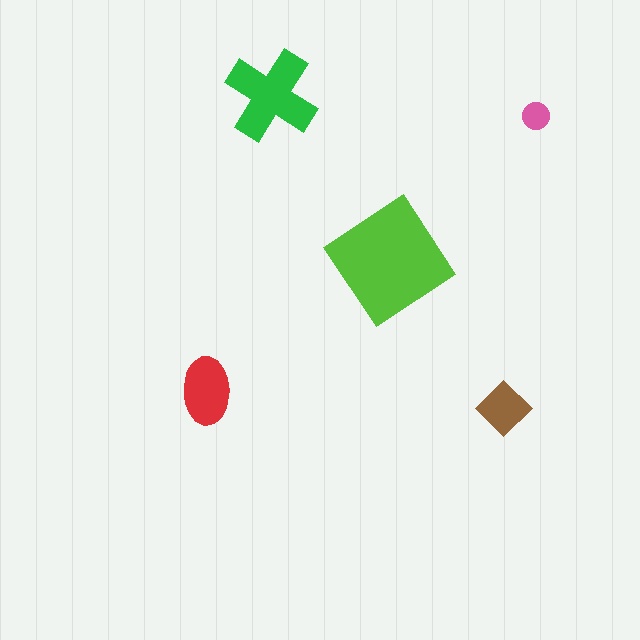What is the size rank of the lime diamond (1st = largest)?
1st.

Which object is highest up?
The green cross is topmost.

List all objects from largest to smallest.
The lime diamond, the green cross, the red ellipse, the brown diamond, the pink circle.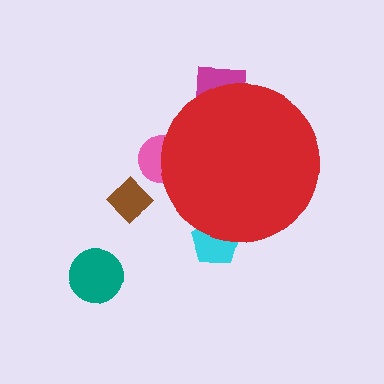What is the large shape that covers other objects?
A red circle.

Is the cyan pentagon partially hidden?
Yes, the cyan pentagon is partially hidden behind the red circle.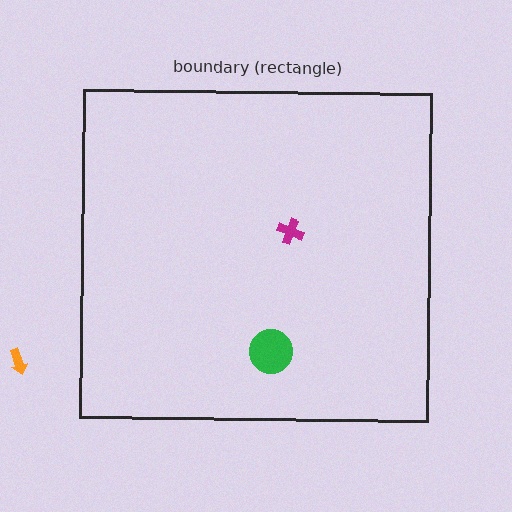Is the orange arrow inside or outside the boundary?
Outside.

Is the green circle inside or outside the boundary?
Inside.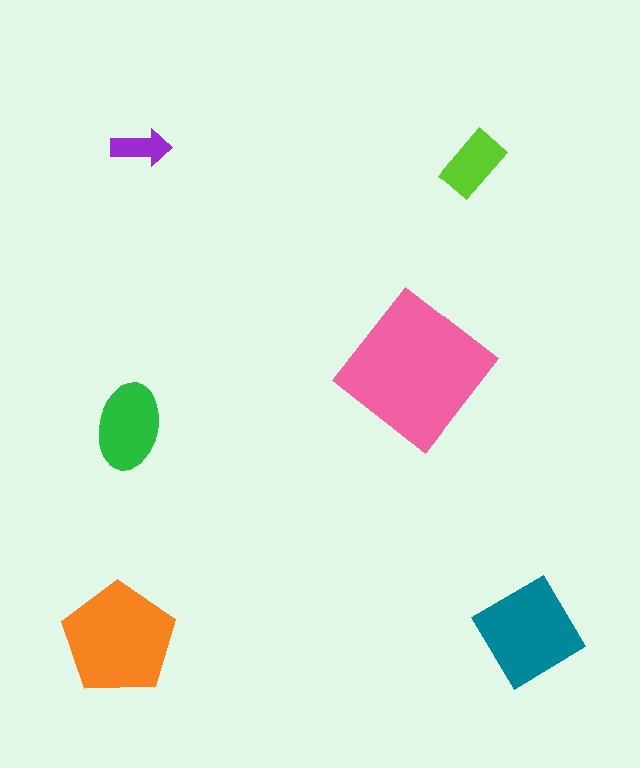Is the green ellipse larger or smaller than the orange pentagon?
Smaller.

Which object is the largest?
The pink diamond.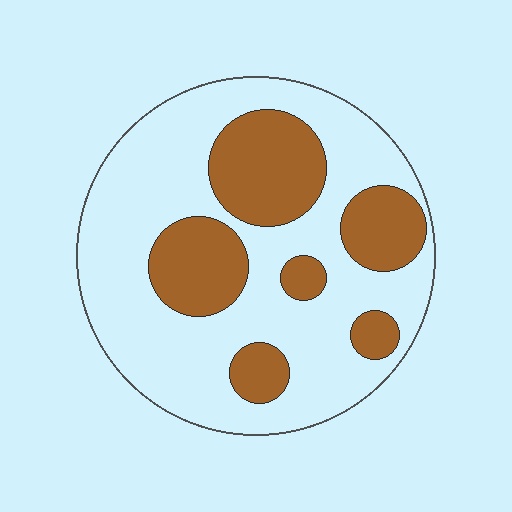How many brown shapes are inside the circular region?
6.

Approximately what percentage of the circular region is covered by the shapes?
Approximately 30%.